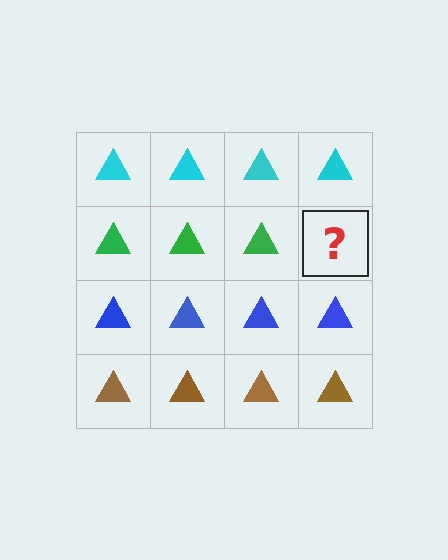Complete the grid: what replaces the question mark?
The question mark should be replaced with a green triangle.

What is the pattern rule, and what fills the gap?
The rule is that each row has a consistent color. The gap should be filled with a green triangle.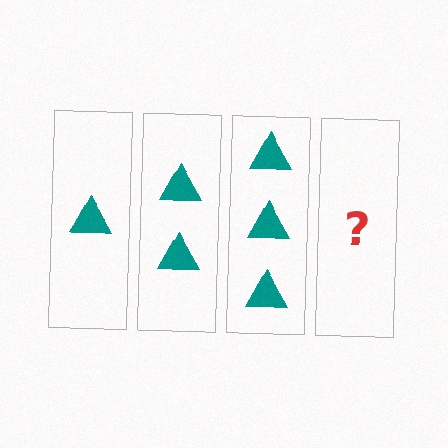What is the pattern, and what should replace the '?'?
The pattern is that each step adds one more triangle. The '?' should be 4 triangles.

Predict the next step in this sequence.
The next step is 4 triangles.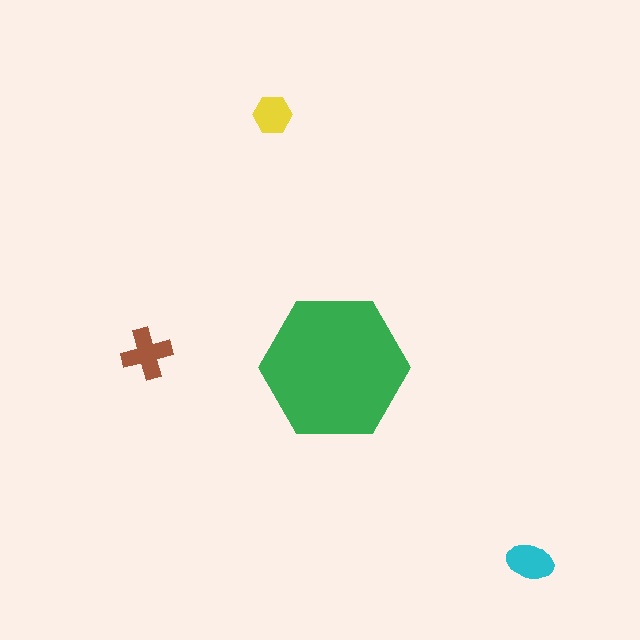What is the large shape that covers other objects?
A green hexagon.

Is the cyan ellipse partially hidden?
No, the cyan ellipse is fully visible.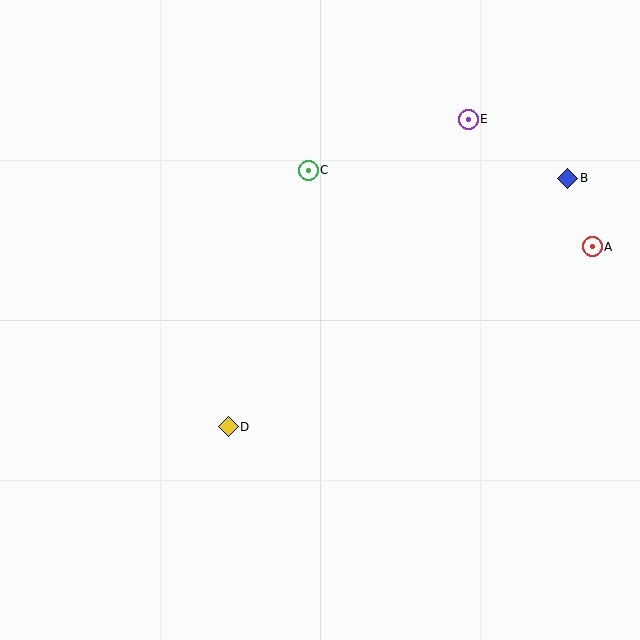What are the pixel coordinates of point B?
Point B is at (568, 178).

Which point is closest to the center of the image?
Point D at (228, 427) is closest to the center.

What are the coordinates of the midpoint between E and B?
The midpoint between E and B is at (518, 149).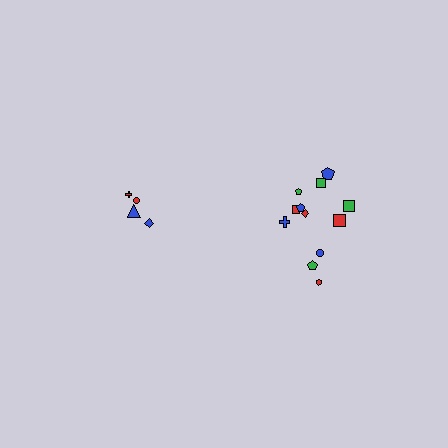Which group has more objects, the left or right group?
The right group.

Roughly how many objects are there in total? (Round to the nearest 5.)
Roughly 15 objects in total.